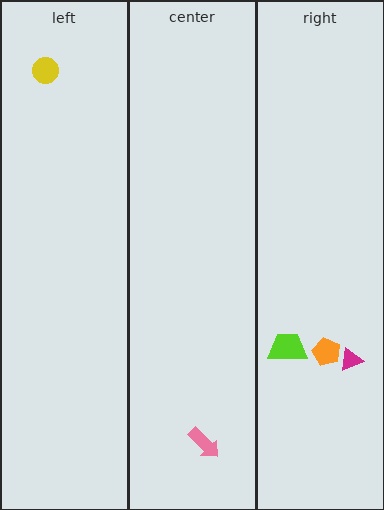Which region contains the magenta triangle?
The right region.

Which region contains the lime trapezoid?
The right region.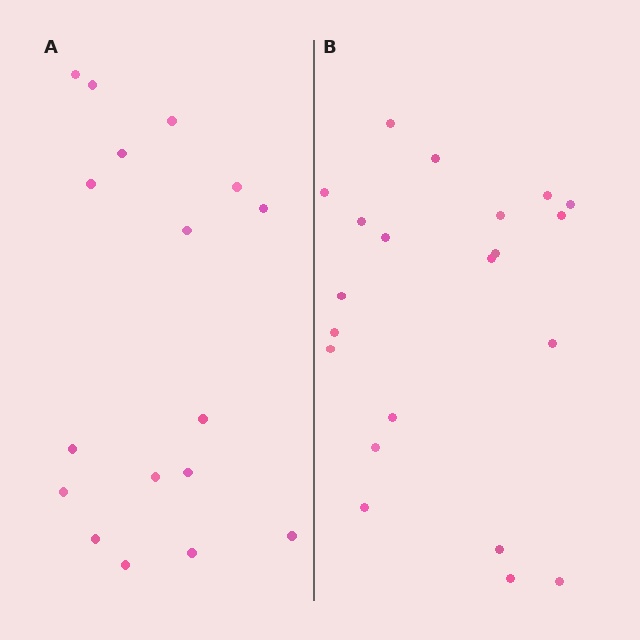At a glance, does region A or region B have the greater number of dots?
Region B (the right region) has more dots.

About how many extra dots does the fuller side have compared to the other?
Region B has about 4 more dots than region A.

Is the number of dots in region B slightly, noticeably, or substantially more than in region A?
Region B has only slightly more — the two regions are fairly close. The ratio is roughly 1.2 to 1.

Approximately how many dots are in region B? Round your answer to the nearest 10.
About 20 dots. (The exact count is 21, which rounds to 20.)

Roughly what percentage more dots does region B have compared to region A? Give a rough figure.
About 25% more.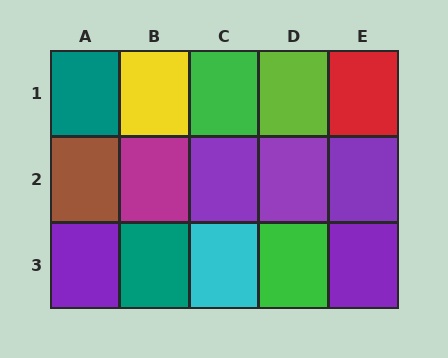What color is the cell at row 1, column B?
Yellow.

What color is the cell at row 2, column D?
Purple.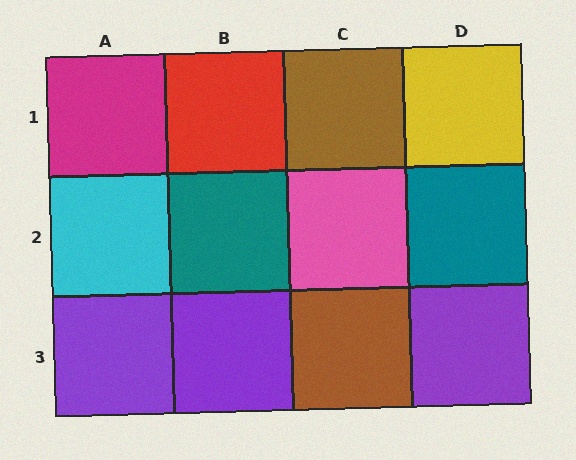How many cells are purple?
3 cells are purple.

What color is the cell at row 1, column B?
Red.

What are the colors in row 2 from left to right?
Cyan, teal, pink, teal.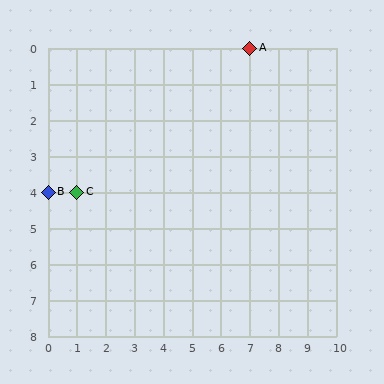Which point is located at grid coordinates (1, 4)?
Point C is at (1, 4).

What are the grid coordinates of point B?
Point B is at grid coordinates (0, 4).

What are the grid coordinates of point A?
Point A is at grid coordinates (7, 0).